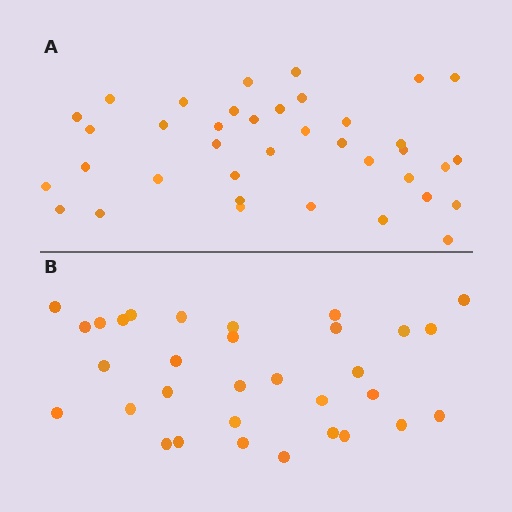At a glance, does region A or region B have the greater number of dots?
Region A (the top region) has more dots.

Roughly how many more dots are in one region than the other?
Region A has about 6 more dots than region B.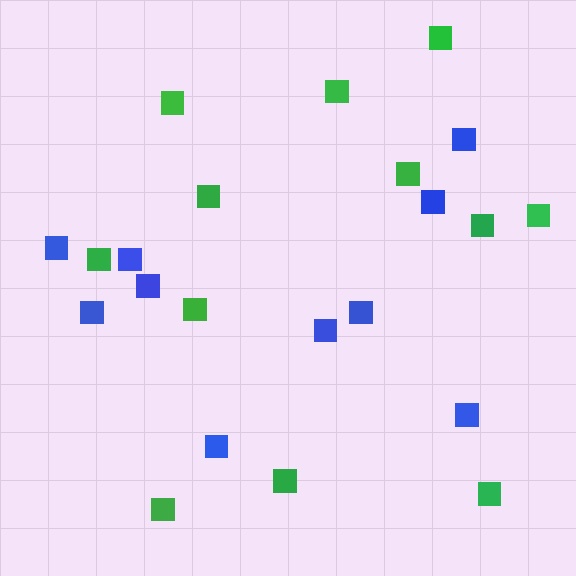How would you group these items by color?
There are 2 groups: one group of blue squares (10) and one group of green squares (12).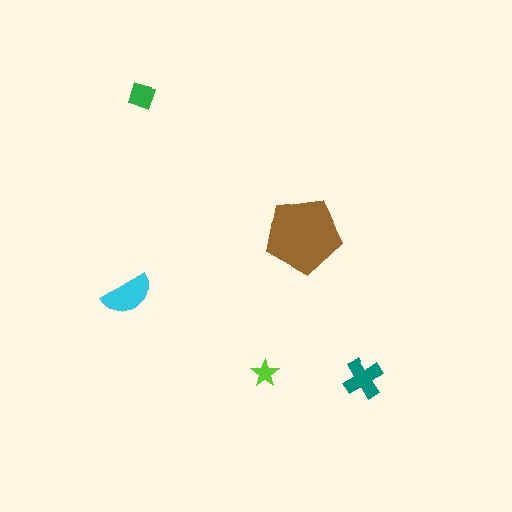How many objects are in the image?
There are 5 objects in the image.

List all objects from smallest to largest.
The lime star, the green diamond, the teal cross, the cyan semicircle, the brown pentagon.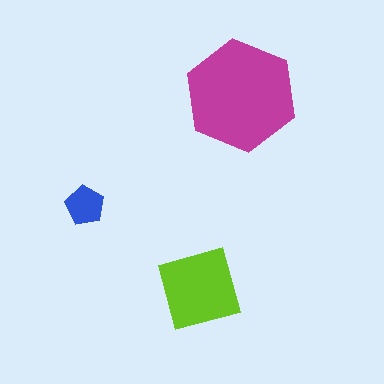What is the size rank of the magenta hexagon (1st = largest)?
1st.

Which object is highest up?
The magenta hexagon is topmost.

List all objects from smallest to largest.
The blue pentagon, the lime diamond, the magenta hexagon.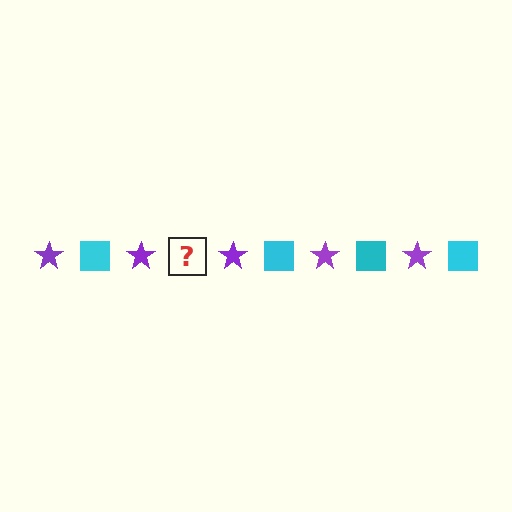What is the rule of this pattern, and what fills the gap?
The rule is that the pattern alternates between purple star and cyan square. The gap should be filled with a cyan square.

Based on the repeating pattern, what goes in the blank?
The blank should be a cyan square.